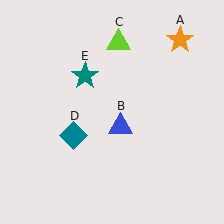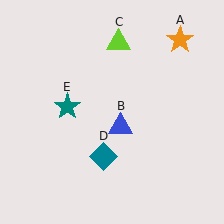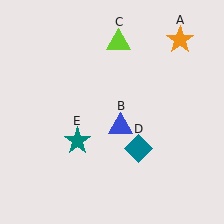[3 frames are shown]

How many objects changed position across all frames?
2 objects changed position: teal diamond (object D), teal star (object E).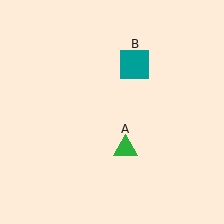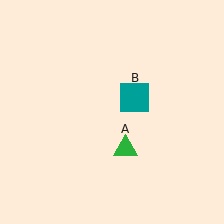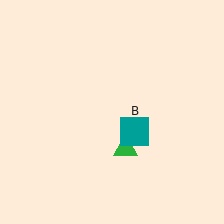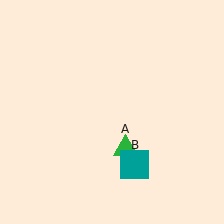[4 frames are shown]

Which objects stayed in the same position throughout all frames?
Green triangle (object A) remained stationary.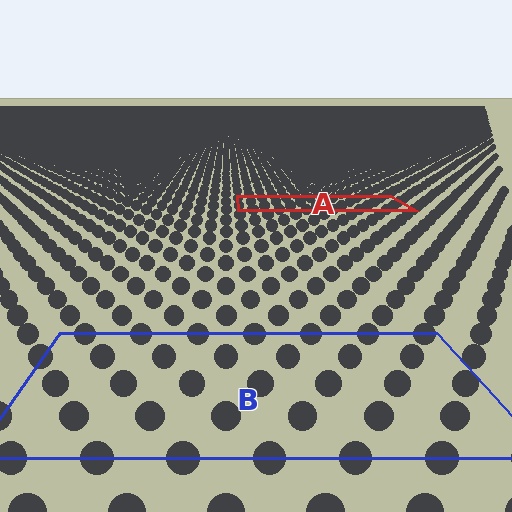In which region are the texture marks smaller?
The texture marks are smaller in region A, because it is farther away.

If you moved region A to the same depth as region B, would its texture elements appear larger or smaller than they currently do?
They would appear larger. At a closer depth, the same texture elements are projected at a bigger on-screen size.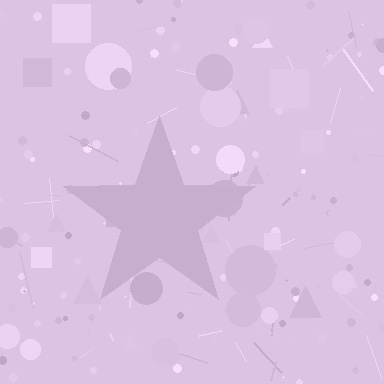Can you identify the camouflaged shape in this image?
The camouflaged shape is a star.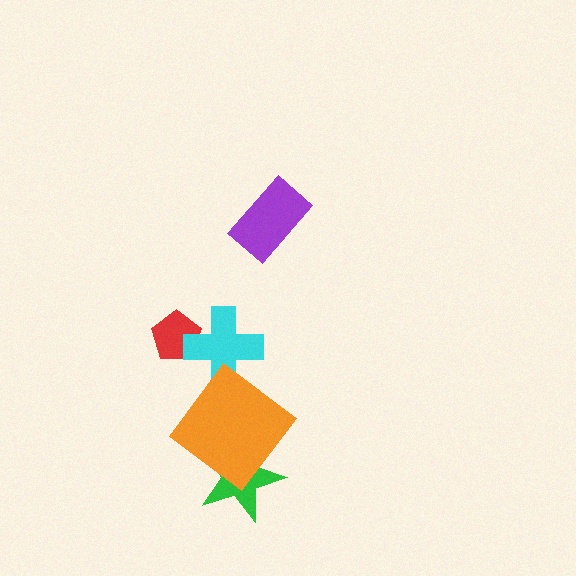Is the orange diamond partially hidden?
No, no other shape covers it.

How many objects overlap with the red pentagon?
1 object overlaps with the red pentagon.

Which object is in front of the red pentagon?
The cyan cross is in front of the red pentagon.